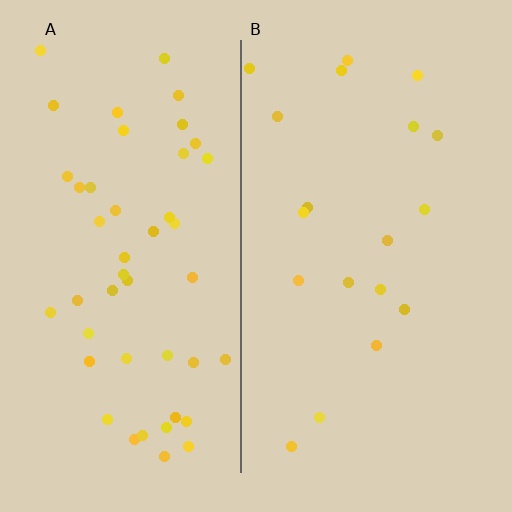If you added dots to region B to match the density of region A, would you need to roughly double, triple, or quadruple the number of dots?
Approximately triple.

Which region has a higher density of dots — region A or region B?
A (the left).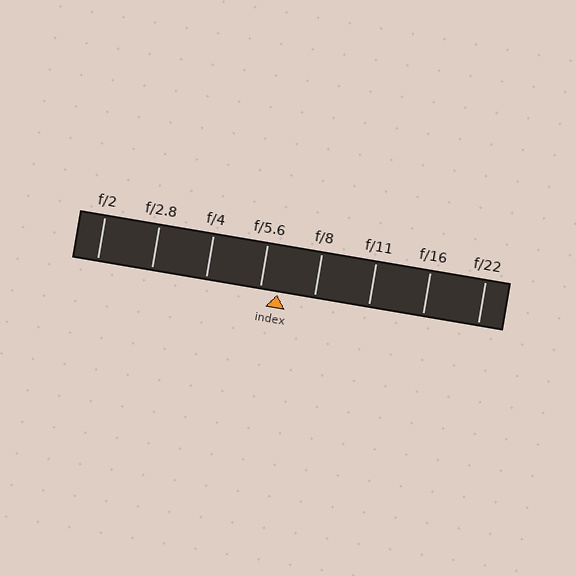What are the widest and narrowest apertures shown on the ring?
The widest aperture shown is f/2 and the narrowest is f/22.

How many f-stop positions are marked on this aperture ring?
There are 8 f-stop positions marked.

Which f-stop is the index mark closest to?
The index mark is closest to f/5.6.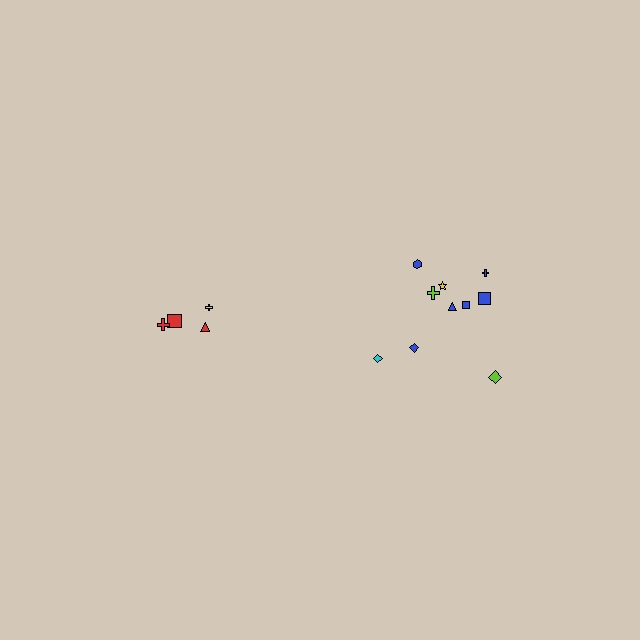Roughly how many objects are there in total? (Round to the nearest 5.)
Roughly 15 objects in total.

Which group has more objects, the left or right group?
The right group.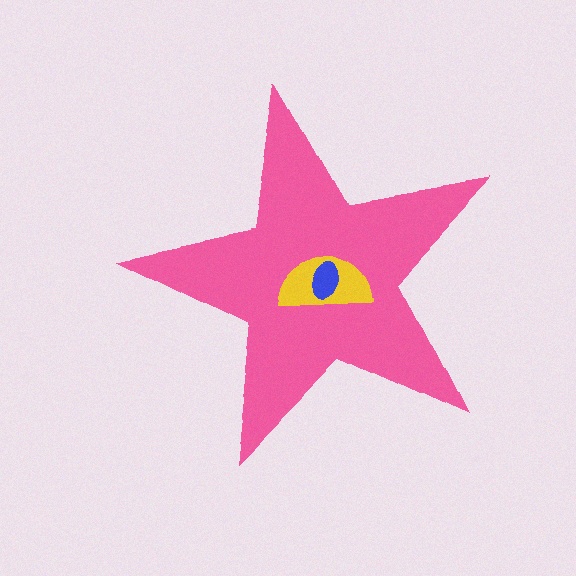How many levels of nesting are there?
3.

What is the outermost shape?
The pink star.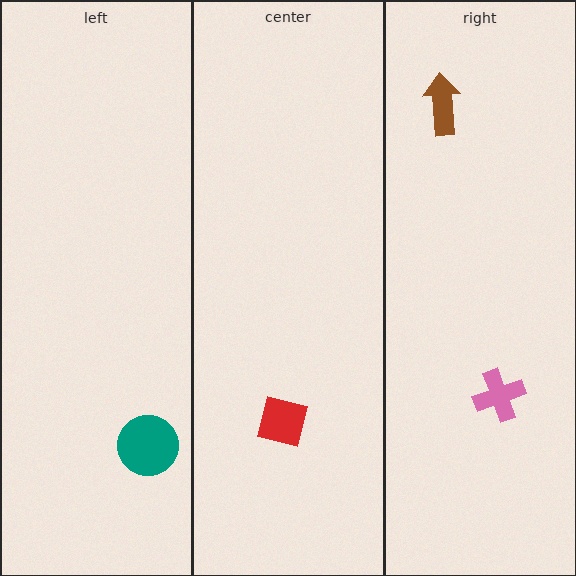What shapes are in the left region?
The teal circle.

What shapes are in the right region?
The pink cross, the brown arrow.